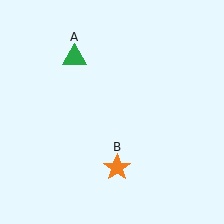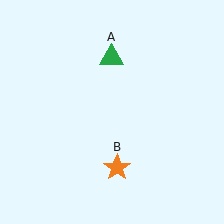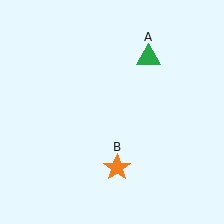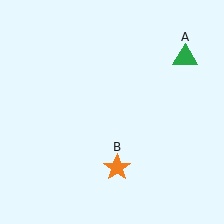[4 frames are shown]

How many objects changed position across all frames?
1 object changed position: green triangle (object A).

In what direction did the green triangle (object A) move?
The green triangle (object A) moved right.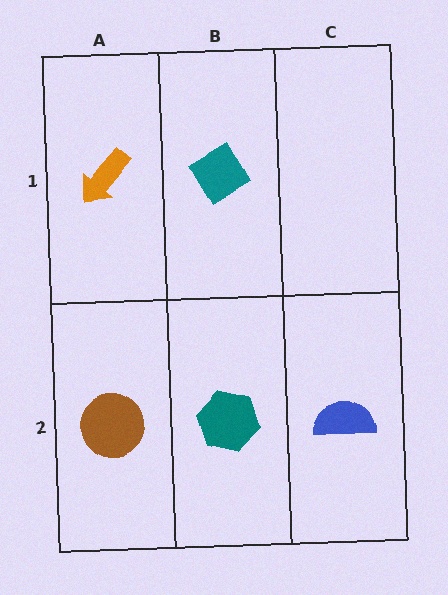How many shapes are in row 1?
2 shapes.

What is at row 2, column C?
A blue semicircle.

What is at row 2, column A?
A brown circle.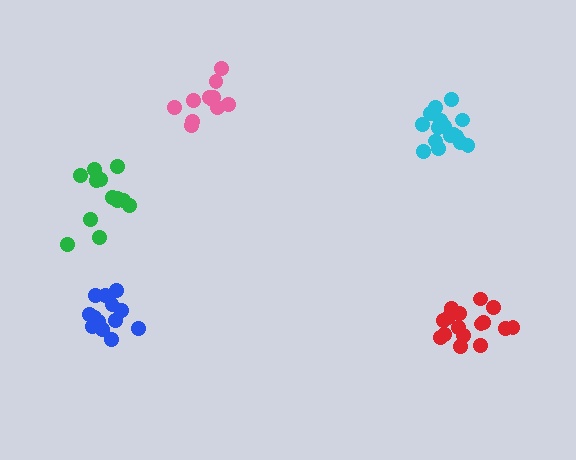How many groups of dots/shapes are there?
There are 5 groups.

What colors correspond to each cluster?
The clusters are colored: cyan, blue, pink, red, green.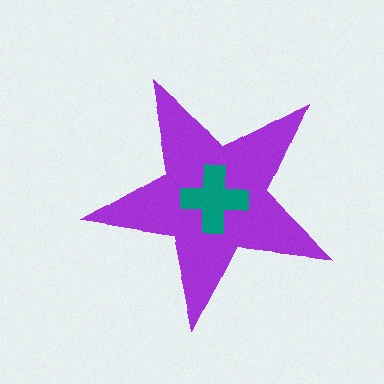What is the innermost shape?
The teal cross.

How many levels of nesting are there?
2.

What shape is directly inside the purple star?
The teal cross.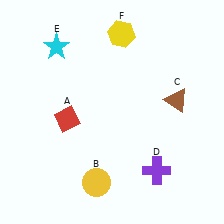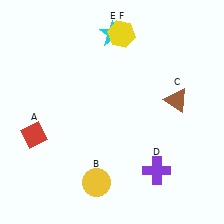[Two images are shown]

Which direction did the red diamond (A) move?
The red diamond (A) moved left.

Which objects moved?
The objects that moved are: the red diamond (A), the cyan star (E).